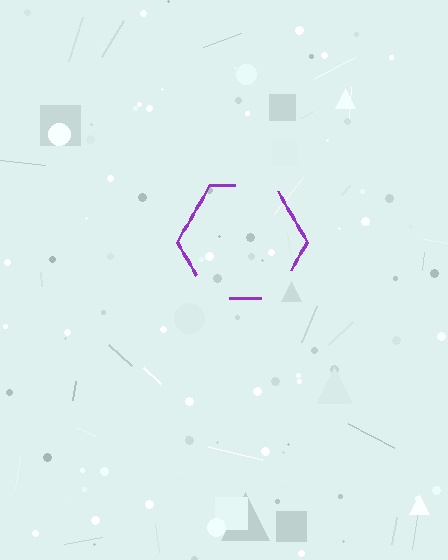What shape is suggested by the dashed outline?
The dashed outline suggests a hexagon.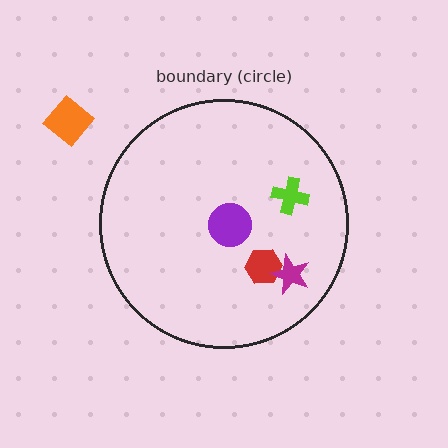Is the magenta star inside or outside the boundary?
Inside.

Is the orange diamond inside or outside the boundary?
Outside.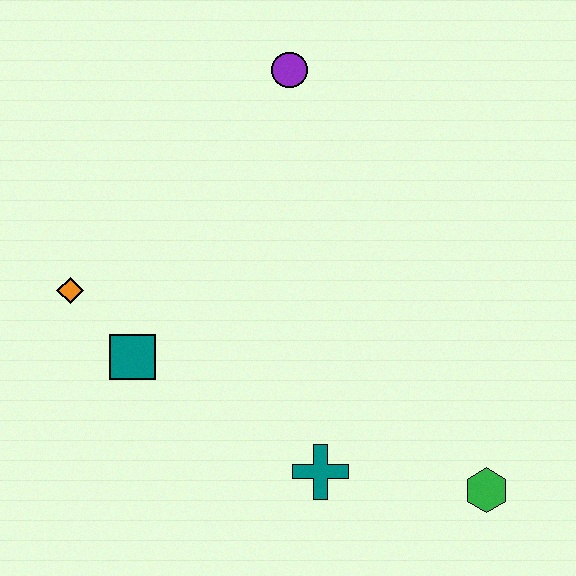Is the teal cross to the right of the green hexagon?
No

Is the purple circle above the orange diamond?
Yes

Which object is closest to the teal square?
The orange diamond is closest to the teal square.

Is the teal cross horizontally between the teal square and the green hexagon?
Yes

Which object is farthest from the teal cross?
The purple circle is farthest from the teal cross.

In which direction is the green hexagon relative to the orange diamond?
The green hexagon is to the right of the orange diamond.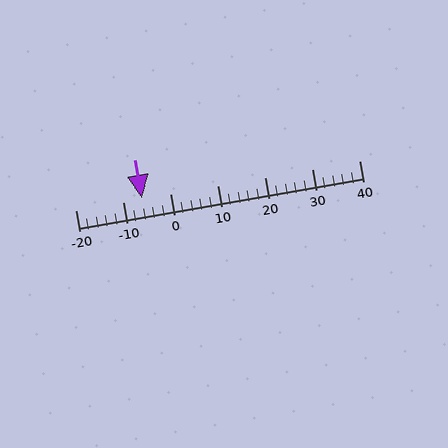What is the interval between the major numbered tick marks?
The major tick marks are spaced 10 units apart.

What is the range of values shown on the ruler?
The ruler shows values from -20 to 40.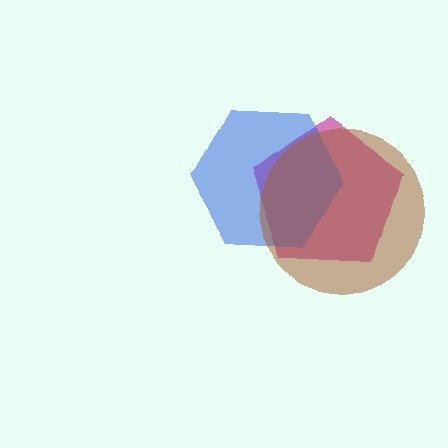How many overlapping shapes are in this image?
There are 3 overlapping shapes in the image.